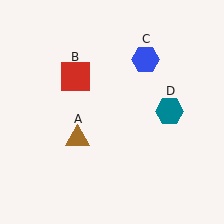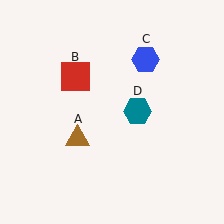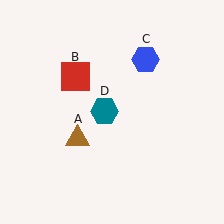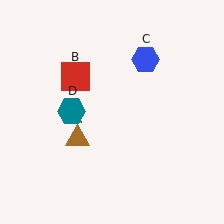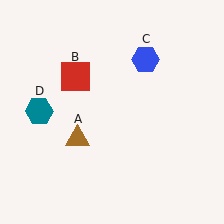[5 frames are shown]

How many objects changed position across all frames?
1 object changed position: teal hexagon (object D).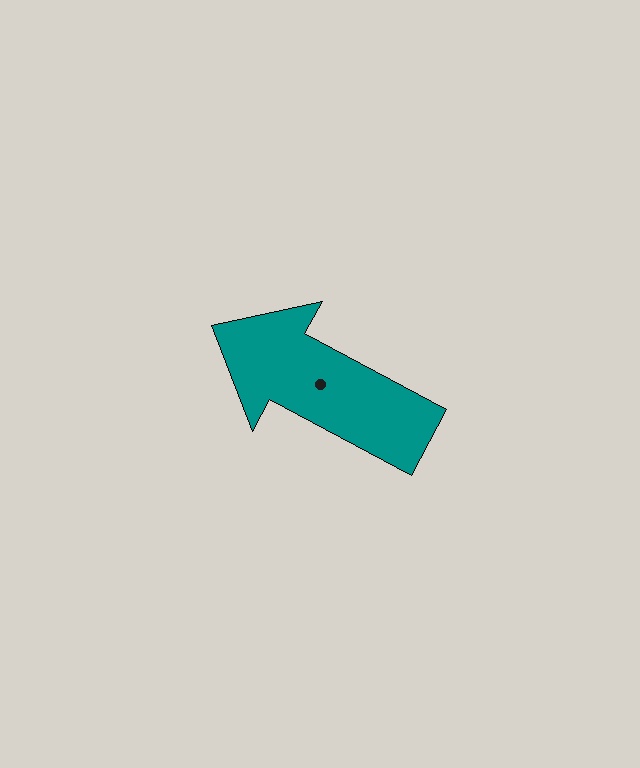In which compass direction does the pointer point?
Northwest.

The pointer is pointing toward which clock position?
Roughly 10 o'clock.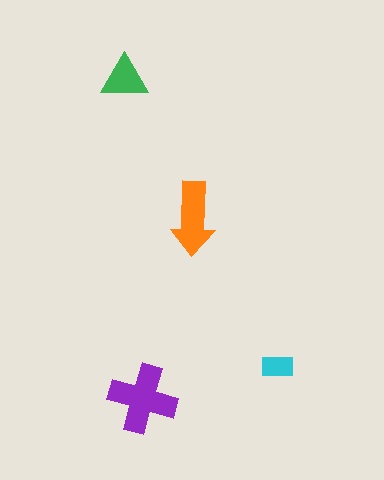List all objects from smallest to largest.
The cyan rectangle, the green triangle, the orange arrow, the purple cross.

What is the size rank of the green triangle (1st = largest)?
3rd.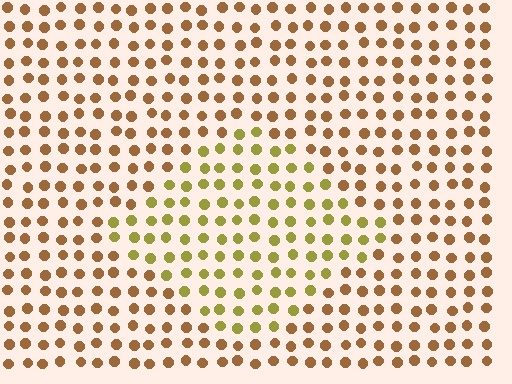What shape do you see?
I see a diamond.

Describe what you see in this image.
The image is filled with small brown elements in a uniform arrangement. A diamond-shaped region is visible where the elements are tinted to a slightly different hue, forming a subtle color boundary.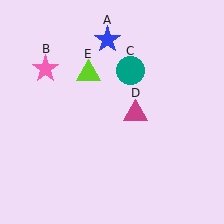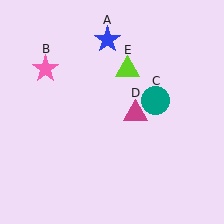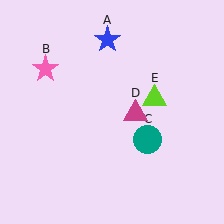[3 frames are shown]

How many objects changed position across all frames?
2 objects changed position: teal circle (object C), lime triangle (object E).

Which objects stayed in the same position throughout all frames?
Blue star (object A) and pink star (object B) and magenta triangle (object D) remained stationary.